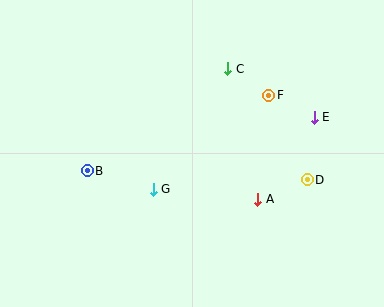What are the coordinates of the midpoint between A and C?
The midpoint between A and C is at (243, 134).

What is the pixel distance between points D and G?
The distance between D and G is 154 pixels.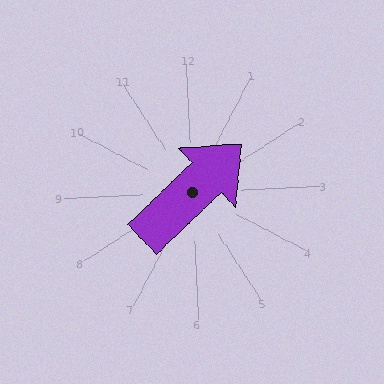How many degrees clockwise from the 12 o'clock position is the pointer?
Approximately 49 degrees.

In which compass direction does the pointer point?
Northeast.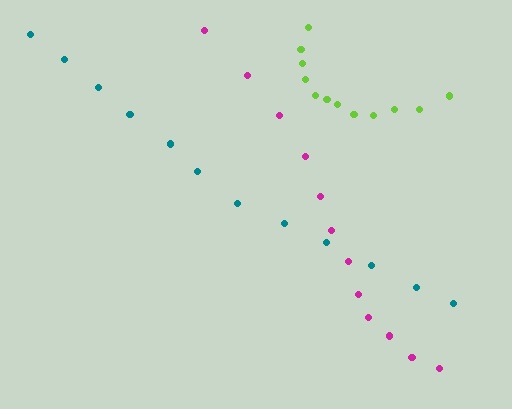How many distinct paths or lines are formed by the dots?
There are 3 distinct paths.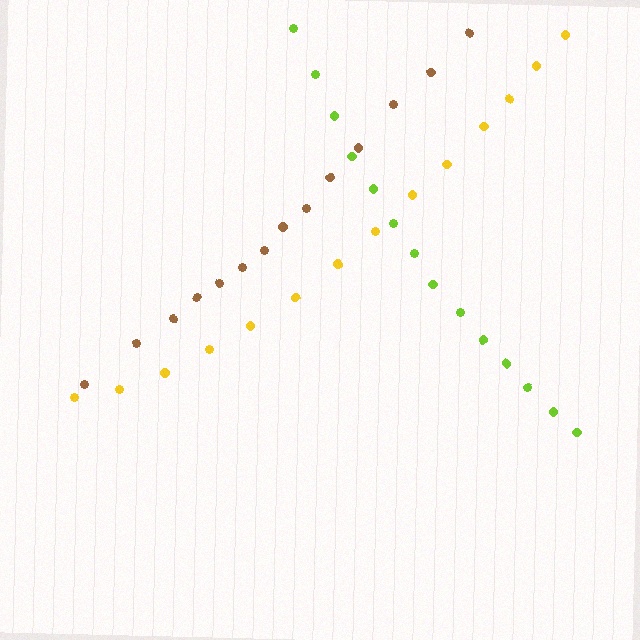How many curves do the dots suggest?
There are 3 distinct paths.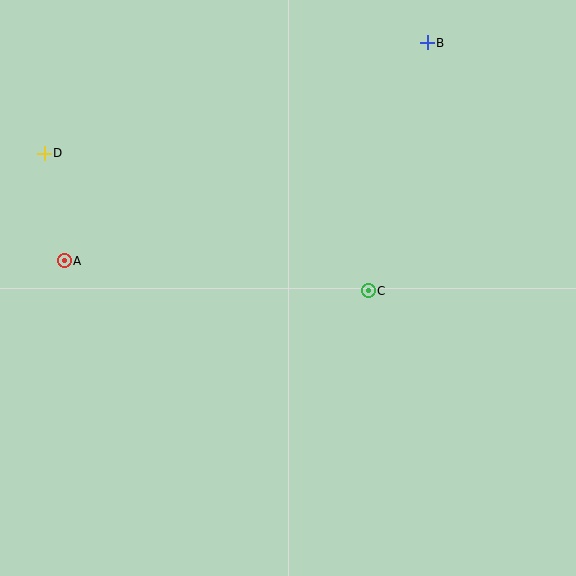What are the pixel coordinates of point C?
Point C is at (368, 291).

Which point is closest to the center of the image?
Point C at (368, 291) is closest to the center.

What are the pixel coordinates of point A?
Point A is at (64, 261).